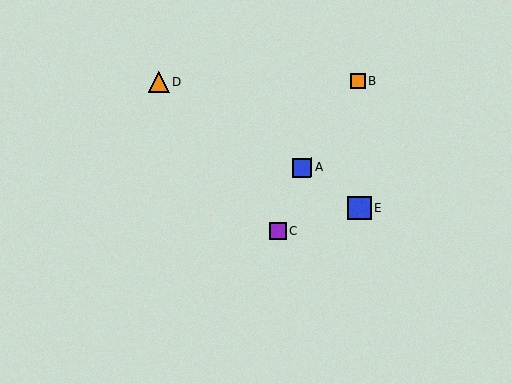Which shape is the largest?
The blue square (labeled E) is the largest.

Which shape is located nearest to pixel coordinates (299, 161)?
The blue square (labeled A) at (302, 168) is nearest to that location.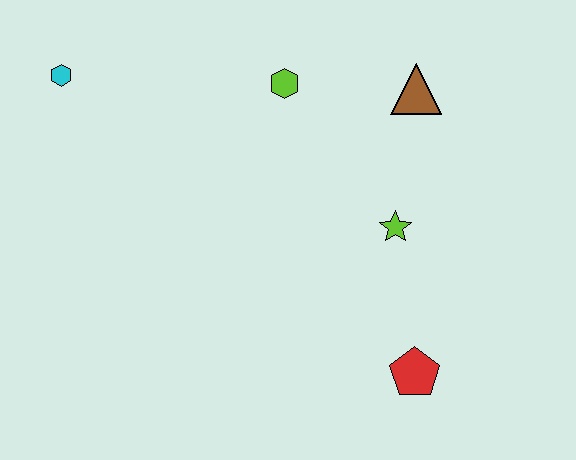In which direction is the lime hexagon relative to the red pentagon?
The lime hexagon is above the red pentagon.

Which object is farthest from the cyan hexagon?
The red pentagon is farthest from the cyan hexagon.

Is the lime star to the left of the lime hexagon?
No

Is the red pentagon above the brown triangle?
No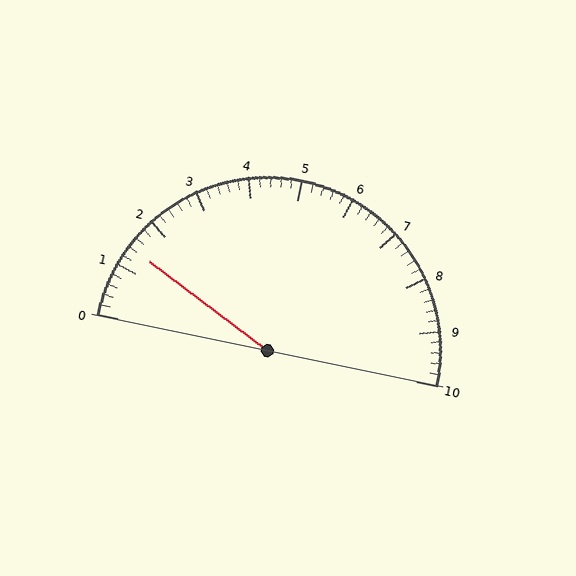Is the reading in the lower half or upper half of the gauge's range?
The reading is in the lower half of the range (0 to 10).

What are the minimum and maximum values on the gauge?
The gauge ranges from 0 to 10.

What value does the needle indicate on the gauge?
The needle indicates approximately 1.4.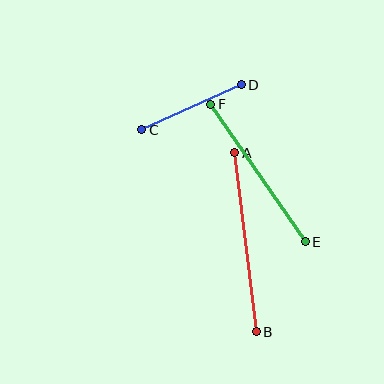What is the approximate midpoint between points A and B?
The midpoint is at approximately (246, 242) pixels.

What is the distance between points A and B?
The distance is approximately 180 pixels.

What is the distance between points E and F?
The distance is approximately 167 pixels.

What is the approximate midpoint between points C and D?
The midpoint is at approximately (191, 107) pixels.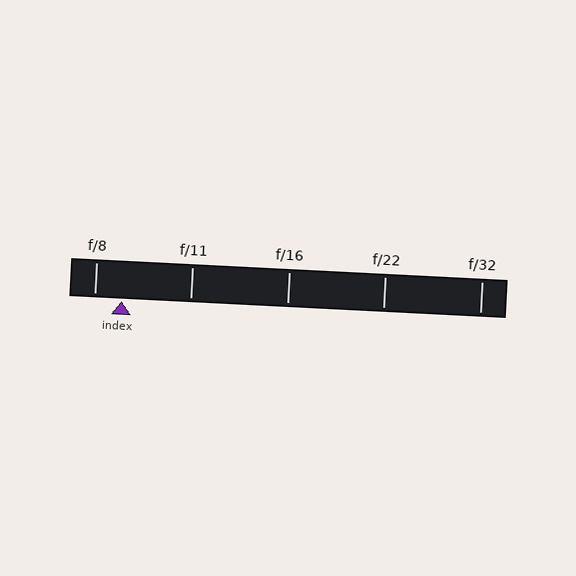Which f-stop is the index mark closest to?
The index mark is closest to f/8.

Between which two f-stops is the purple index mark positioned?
The index mark is between f/8 and f/11.